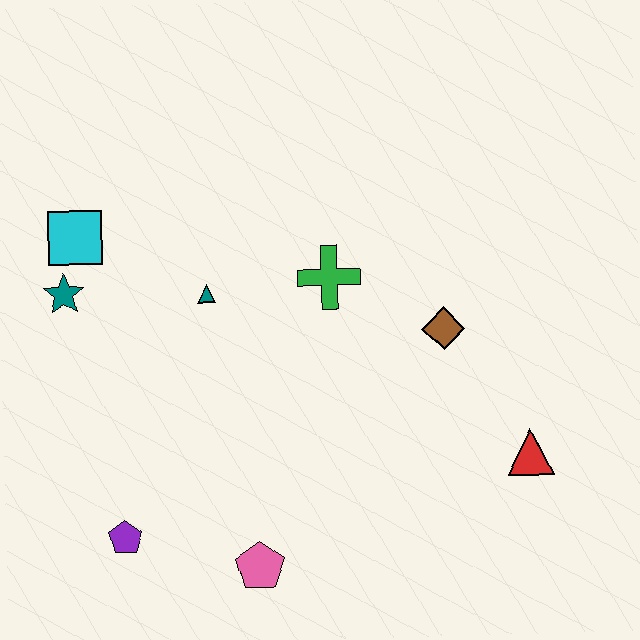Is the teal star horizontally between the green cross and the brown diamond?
No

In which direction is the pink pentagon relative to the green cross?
The pink pentagon is below the green cross.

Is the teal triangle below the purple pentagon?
No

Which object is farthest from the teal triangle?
The red triangle is farthest from the teal triangle.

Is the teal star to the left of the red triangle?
Yes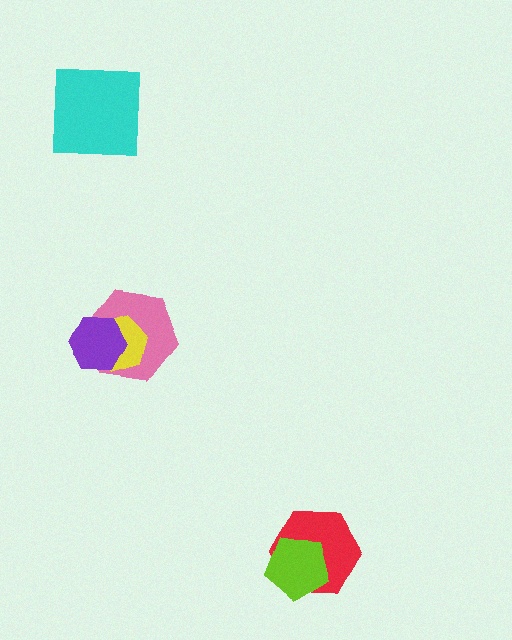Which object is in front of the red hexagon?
The lime pentagon is in front of the red hexagon.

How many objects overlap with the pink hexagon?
2 objects overlap with the pink hexagon.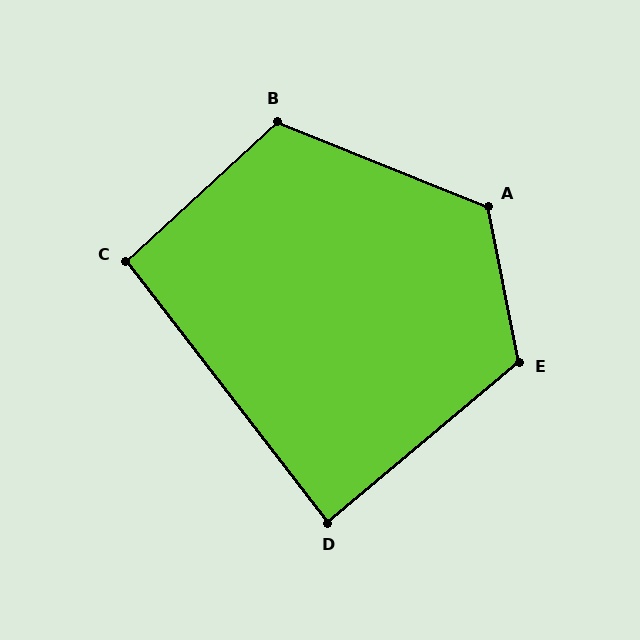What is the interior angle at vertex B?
Approximately 115 degrees (obtuse).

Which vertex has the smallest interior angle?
D, at approximately 88 degrees.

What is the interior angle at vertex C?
Approximately 95 degrees (approximately right).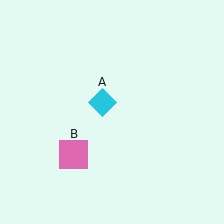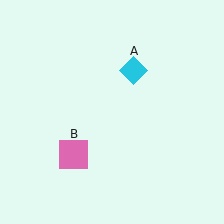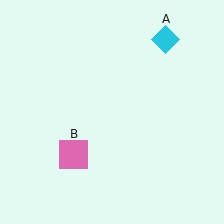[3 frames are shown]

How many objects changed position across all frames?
1 object changed position: cyan diamond (object A).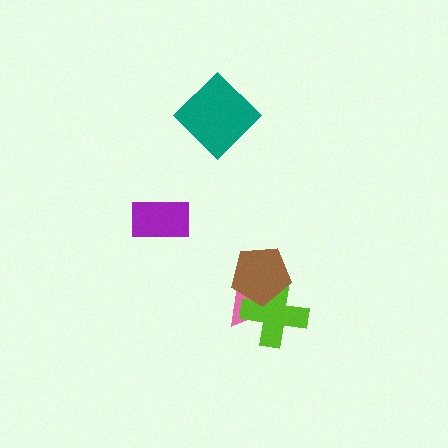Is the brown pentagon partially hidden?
No, no other shape covers it.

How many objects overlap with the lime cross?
2 objects overlap with the lime cross.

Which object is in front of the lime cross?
The brown pentagon is in front of the lime cross.